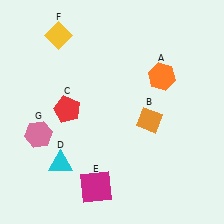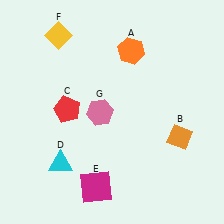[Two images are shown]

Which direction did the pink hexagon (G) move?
The pink hexagon (G) moved right.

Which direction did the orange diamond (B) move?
The orange diamond (B) moved right.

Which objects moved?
The objects that moved are: the orange hexagon (A), the orange diamond (B), the pink hexagon (G).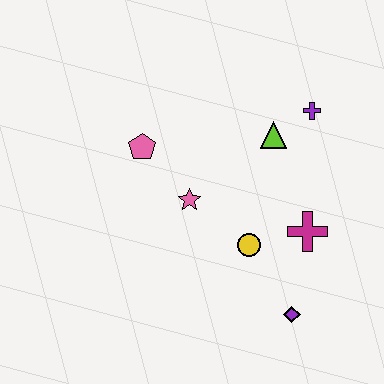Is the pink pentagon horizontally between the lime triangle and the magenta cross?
No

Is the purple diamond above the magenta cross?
No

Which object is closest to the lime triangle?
The purple cross is closest to the lime triangle.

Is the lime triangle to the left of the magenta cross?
Yes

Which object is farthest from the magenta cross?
The pink pentagon is farthest from the magenta cross.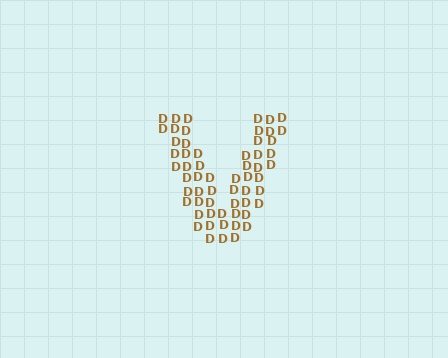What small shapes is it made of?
It is made of small letter D's.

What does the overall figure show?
The overall figure shows the letter V.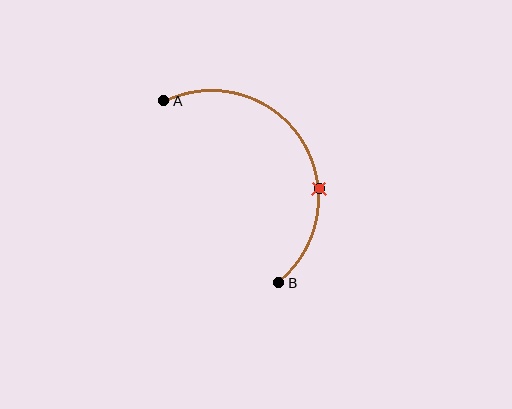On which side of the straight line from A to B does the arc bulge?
The arc bulges to the right of the straight line connecting A and B.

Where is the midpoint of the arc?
The arc midpoint is the point on the curve farthest from the straight line joining A and B. It sits to the right of that line.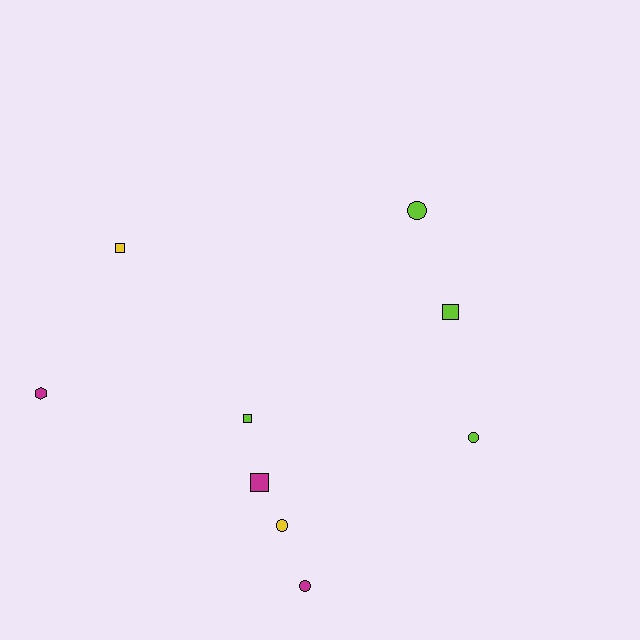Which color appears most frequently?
Lime, with 4 objects.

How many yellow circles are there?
There is 1 yellow circle.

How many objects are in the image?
There are 9 objects.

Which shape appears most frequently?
Circle, with 4 objects.